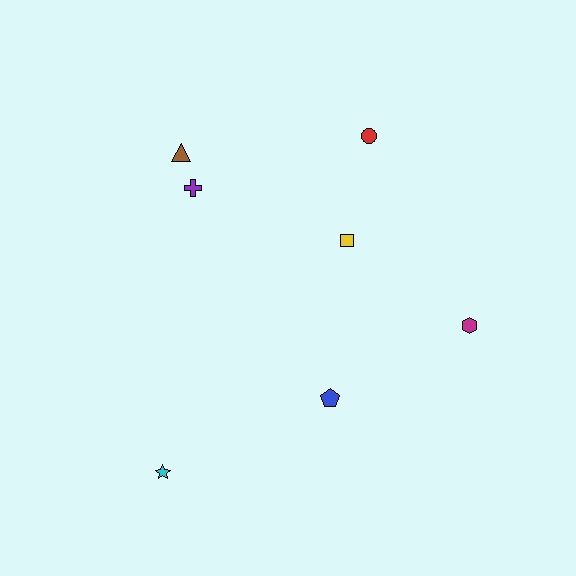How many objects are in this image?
There are 7 objects.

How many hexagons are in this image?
There is 1 hexagon.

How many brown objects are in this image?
There is 1 brown object.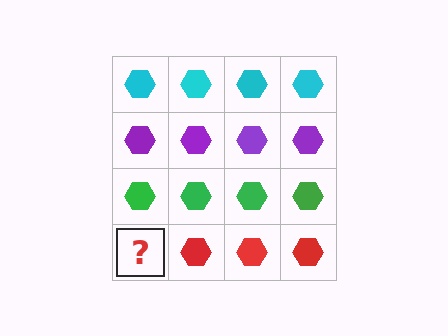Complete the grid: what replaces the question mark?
The question mark should be replaced with a red hexagon.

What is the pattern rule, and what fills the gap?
The rule is that each row has a consistent color. The gap should be filled with a red hexagon.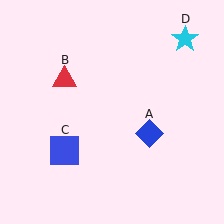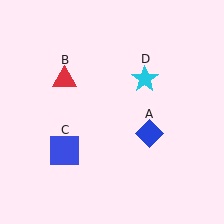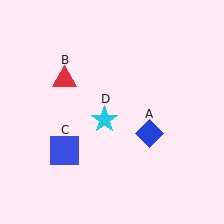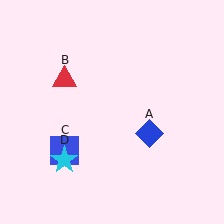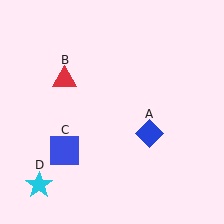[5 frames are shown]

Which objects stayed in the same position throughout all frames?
Blue diamond (object A) and red triangle (object B) and blue square (object C) remained stationary.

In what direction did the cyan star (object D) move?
The cyan star (object D) moved down and to the left.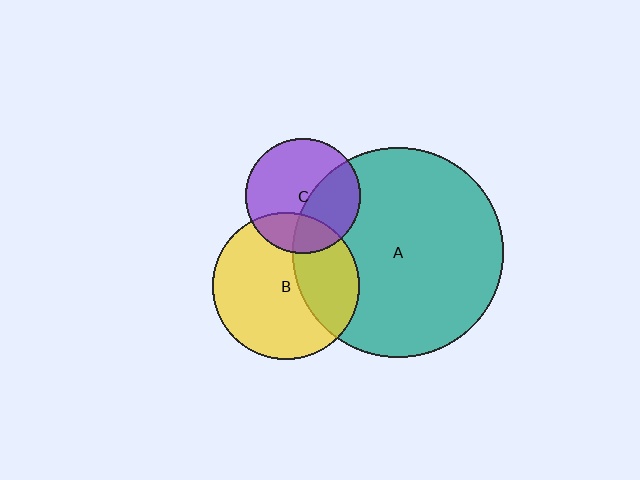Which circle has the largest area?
Circle A (teal).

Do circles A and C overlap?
Yes.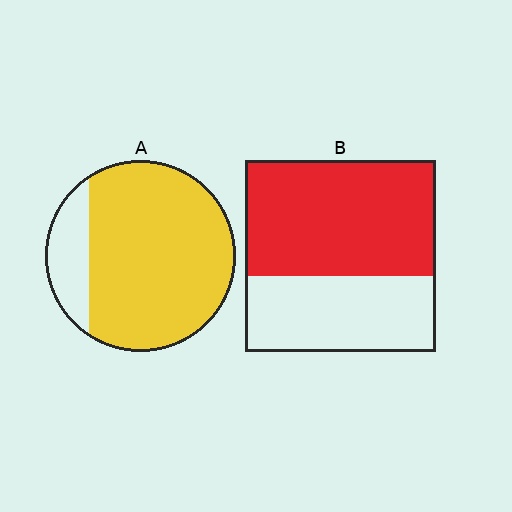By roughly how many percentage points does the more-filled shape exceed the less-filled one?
By roughly 20 percentage points (A over B).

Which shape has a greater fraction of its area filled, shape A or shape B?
Shape A.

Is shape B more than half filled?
Yes.